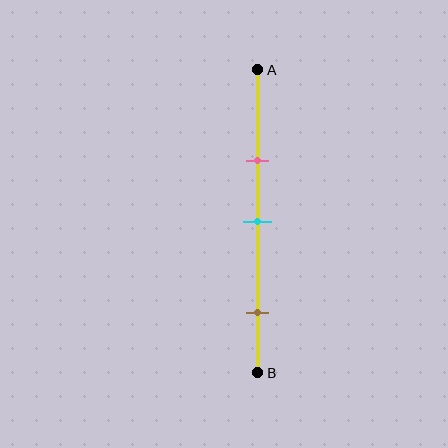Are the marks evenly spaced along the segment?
No, the marks are not evenly spaced.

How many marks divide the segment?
There are 3 marks dividing the segment.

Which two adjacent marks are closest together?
The pink and cyan marks are the closest adjacent pair.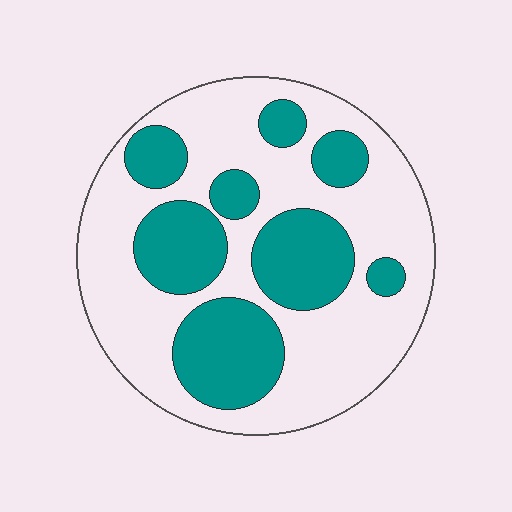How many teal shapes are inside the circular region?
8.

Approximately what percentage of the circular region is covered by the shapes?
Approximately 35%.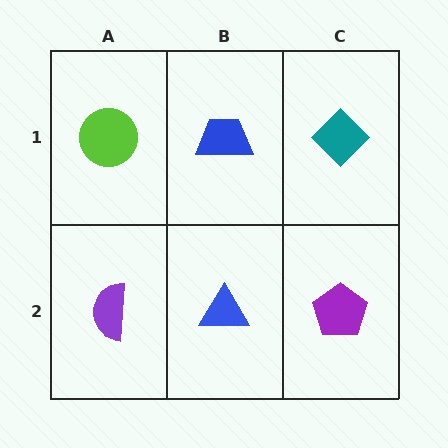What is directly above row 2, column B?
A blue trapezoid.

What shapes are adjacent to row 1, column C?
A purple pentagon (row 2, column C), a blue trapezoid (row 1, column B).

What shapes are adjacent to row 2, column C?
A teal diamond (row 1, column C), a blue triangle (row 2, column B).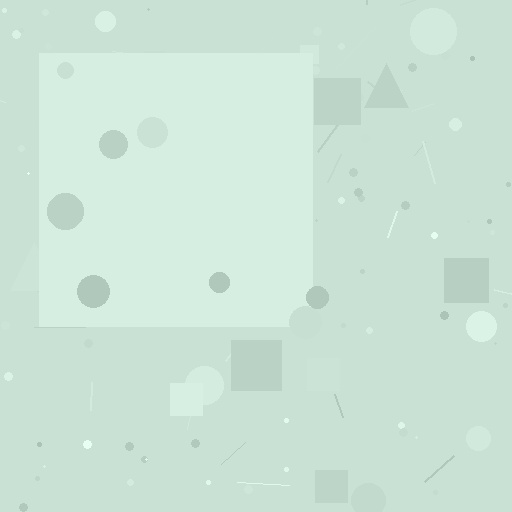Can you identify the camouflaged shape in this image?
The camouflaged shape is a square.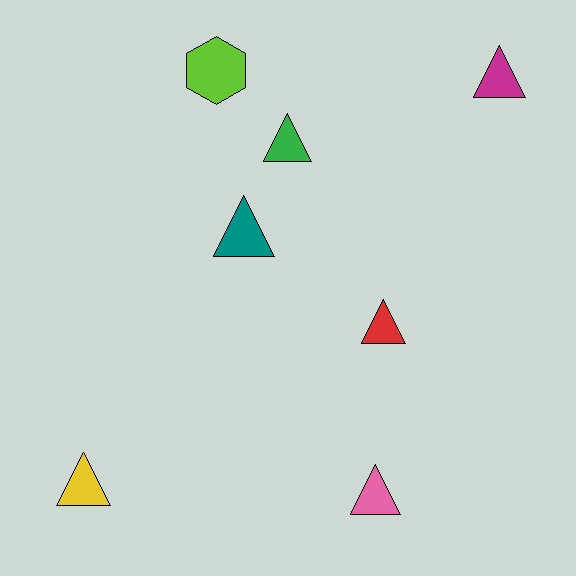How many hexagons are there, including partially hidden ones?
There is 1 hexagon.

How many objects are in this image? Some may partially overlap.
There are 7 objects.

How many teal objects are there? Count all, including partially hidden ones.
There is 1 teal object.